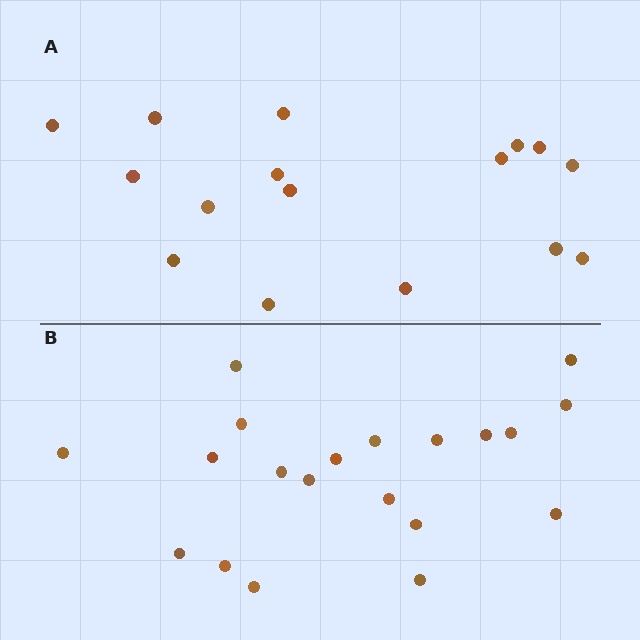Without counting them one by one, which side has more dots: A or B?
Region B (the bottom region) has more dots.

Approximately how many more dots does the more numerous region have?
Region B has about 4 more dots than region A.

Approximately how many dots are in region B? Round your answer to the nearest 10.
About 20 dots.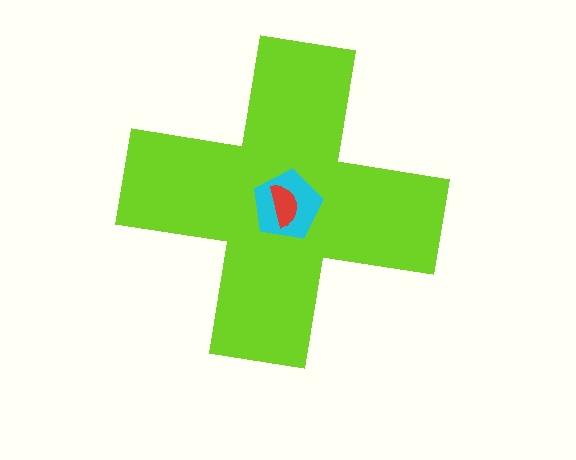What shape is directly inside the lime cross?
The cyan pentagon.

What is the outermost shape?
The lime cross.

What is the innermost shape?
The red semicircle.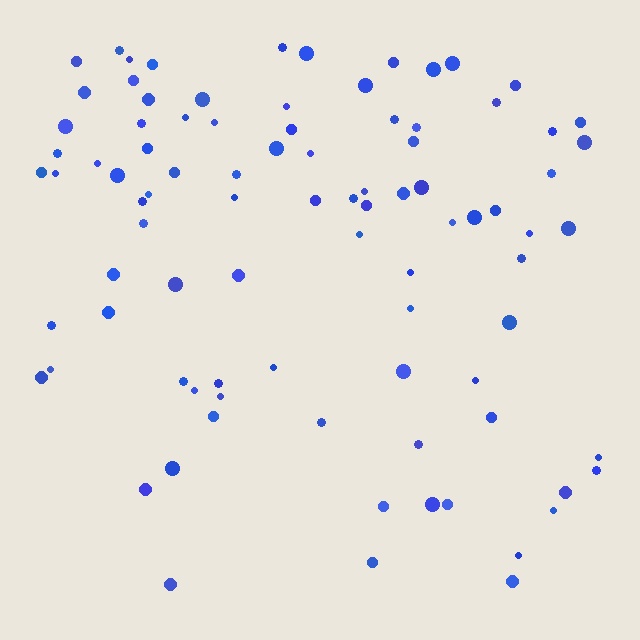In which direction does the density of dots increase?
From bottom to top, with the top side densest.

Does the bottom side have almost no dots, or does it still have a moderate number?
Still a moderate number, just noticeably fewer than the top.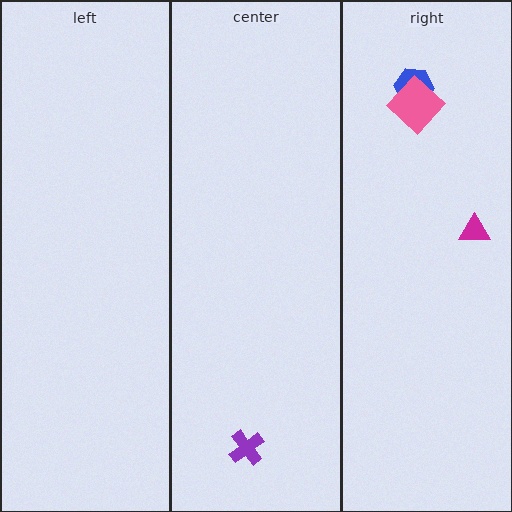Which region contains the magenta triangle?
The right region.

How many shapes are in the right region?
3.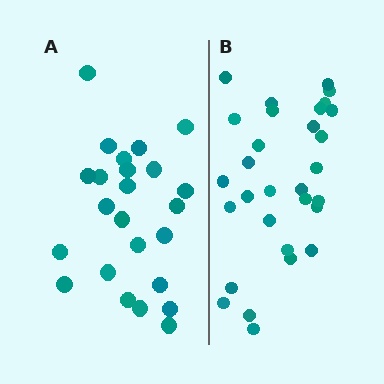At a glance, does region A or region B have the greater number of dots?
Region B (the right region) has more dots.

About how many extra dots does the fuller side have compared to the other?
Region B has about 6 more dots than region A.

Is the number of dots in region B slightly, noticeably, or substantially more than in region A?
Region B has noticeably more, but not dramatically so. The ratio is roughly 1.2 to 1.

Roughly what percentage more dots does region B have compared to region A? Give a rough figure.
About 25% more.